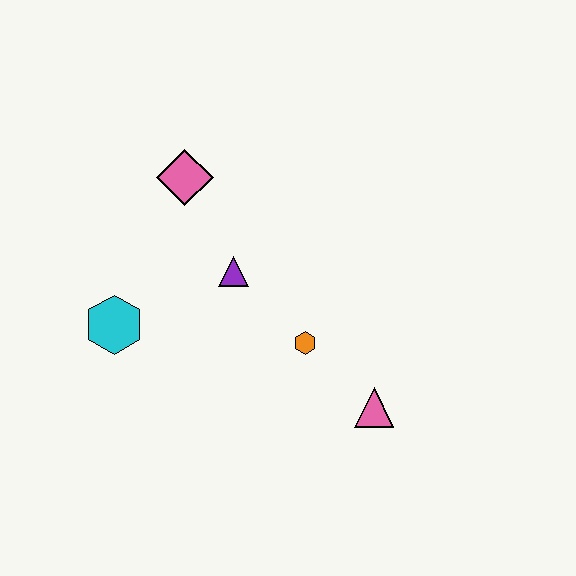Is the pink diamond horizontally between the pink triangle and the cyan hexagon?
Yes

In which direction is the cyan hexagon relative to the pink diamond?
The cyan hexagon is below the pink diamond.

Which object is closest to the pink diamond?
The purple triangle is closest to the pink diamond.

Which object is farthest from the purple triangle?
The pink triangle is farthest from the purple triangle.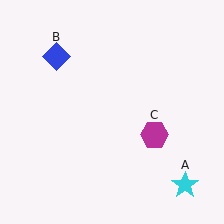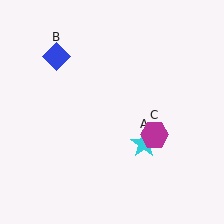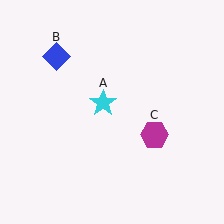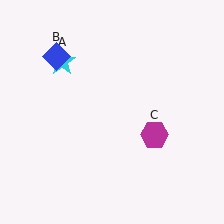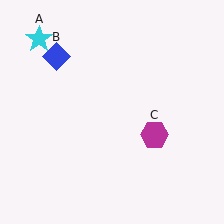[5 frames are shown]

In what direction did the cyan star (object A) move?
The cyan star (object A) moved up and to the left.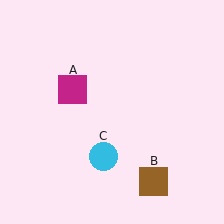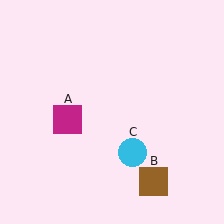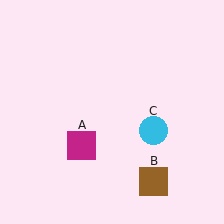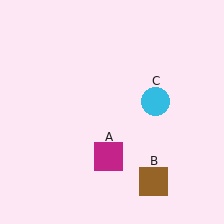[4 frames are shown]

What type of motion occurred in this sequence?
The magenta square (object A), cyan circle (object C) rotated counterclockwise around the center of the scene.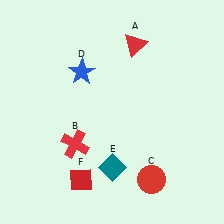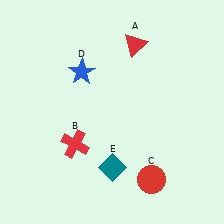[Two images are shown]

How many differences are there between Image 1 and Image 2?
There is 1 difference between the two images.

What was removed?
The red diamond (F) was removed in Image 2.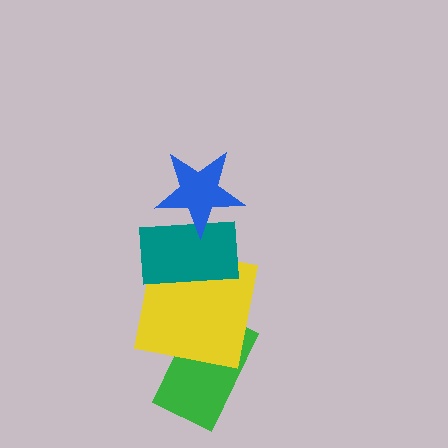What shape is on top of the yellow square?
The teal rectangle is on top of the yellow square.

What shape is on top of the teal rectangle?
The blue star is on top of the teal rectangle.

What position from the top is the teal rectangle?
The teal rectangle is 2nd from the top.